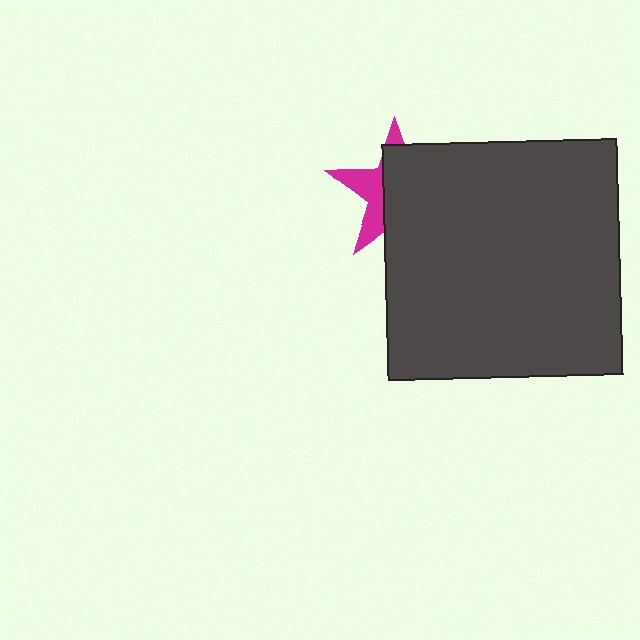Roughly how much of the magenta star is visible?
A small part of it is visible (roughly 35%).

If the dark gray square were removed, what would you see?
You would see the complete magenta star.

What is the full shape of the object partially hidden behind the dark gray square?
The partially hidden object is a magenta star.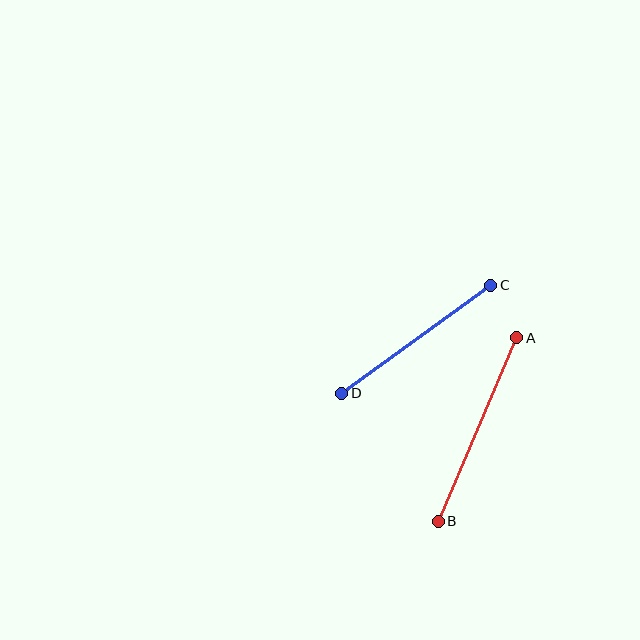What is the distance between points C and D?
The distance is approximately 184 pixels.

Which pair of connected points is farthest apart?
Points A and B are farthest apart.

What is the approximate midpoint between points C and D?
The midpoint is at approximately (416, 339) pixels.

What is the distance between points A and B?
The distance is approximately 200 pixels.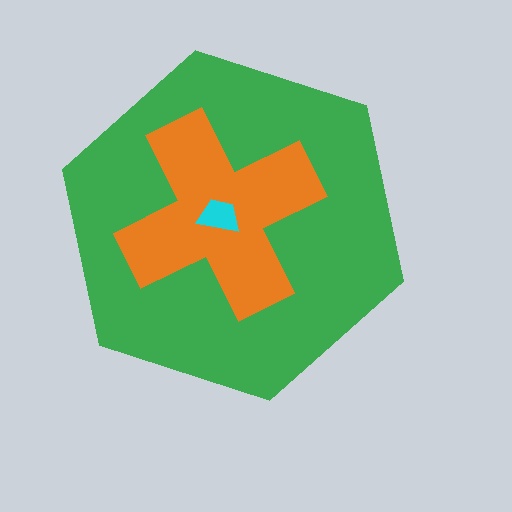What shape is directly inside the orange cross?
The cyan trapezoid.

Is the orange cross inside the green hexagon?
Yes.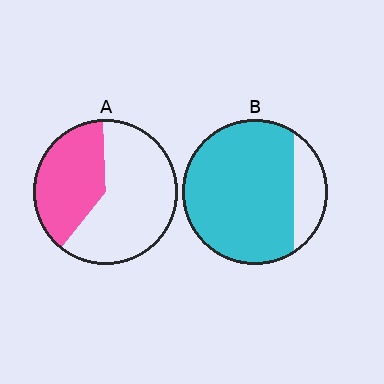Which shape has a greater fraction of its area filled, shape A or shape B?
Shape B.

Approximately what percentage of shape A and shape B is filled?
A is approximately 40% and B is approximately 80%.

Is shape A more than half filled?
No.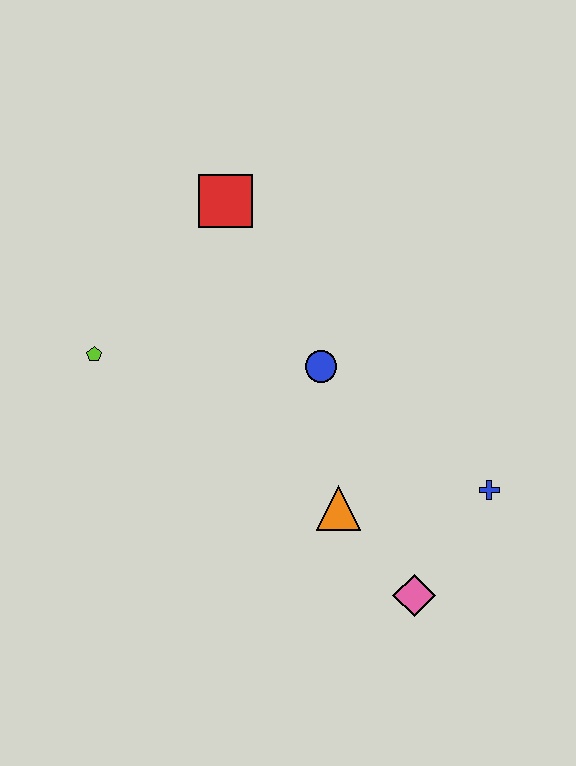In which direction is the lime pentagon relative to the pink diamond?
The lime pentagon is to the left of the pink diamond.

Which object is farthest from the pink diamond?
The red square is farthest from the pink diamond.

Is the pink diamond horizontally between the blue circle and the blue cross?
Yes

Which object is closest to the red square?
The blue circle is closest to the red square.